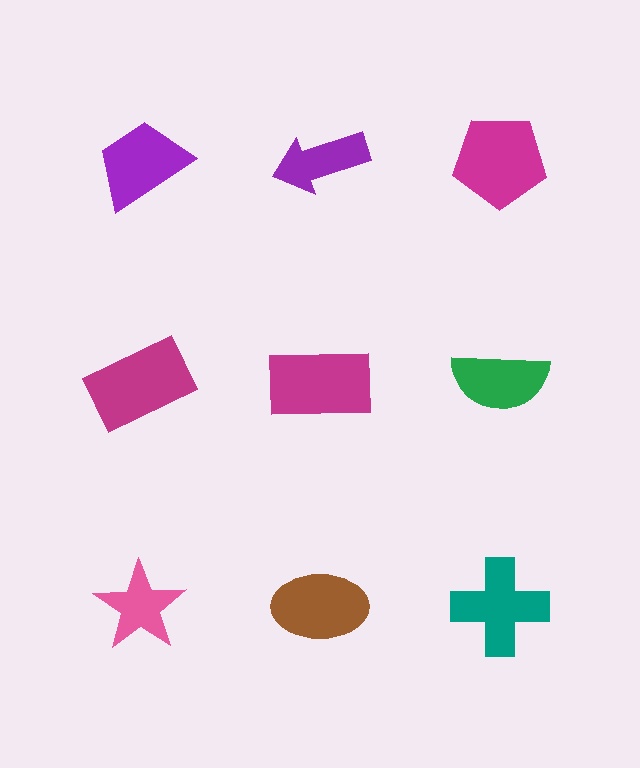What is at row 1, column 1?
A purple trapezoid.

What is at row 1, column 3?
A magenta pentagon.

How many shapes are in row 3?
3 shapes.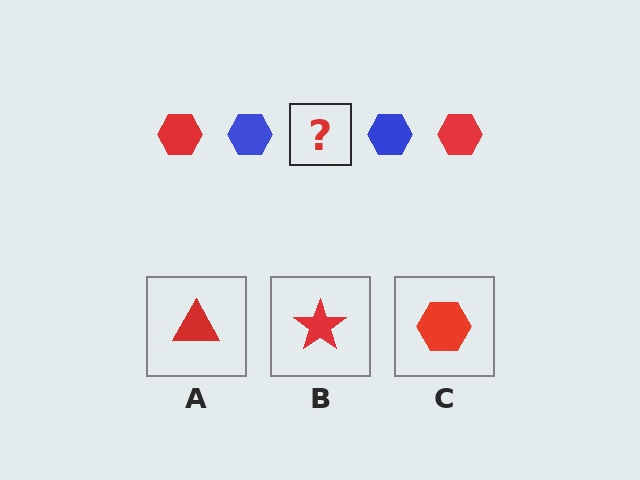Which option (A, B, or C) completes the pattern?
C.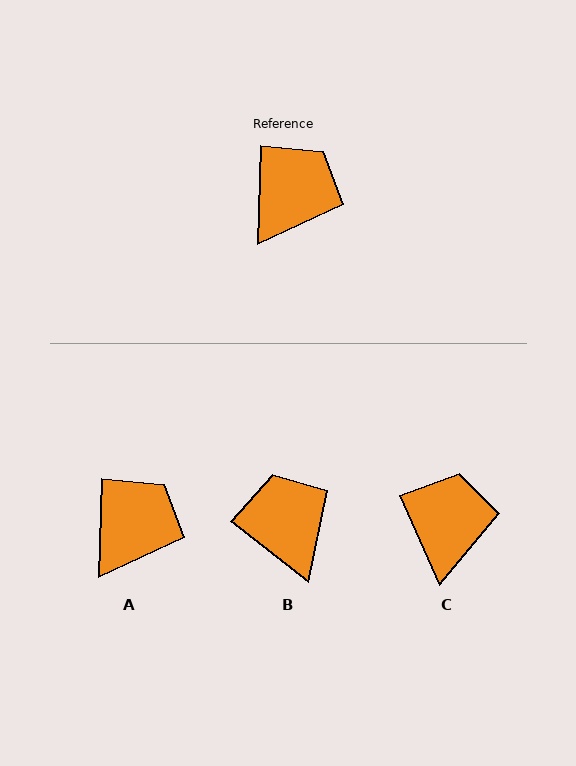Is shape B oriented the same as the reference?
No, it is off by about 53 degrees.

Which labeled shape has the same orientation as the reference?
A.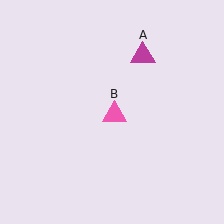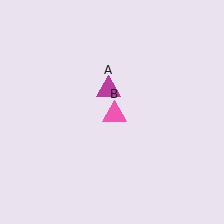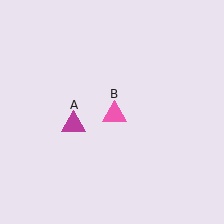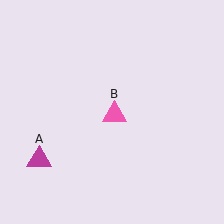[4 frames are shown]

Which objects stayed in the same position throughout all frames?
Pink triangle (object B) remained stationary.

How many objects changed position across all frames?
1 object changed position: magenta triangle (object A).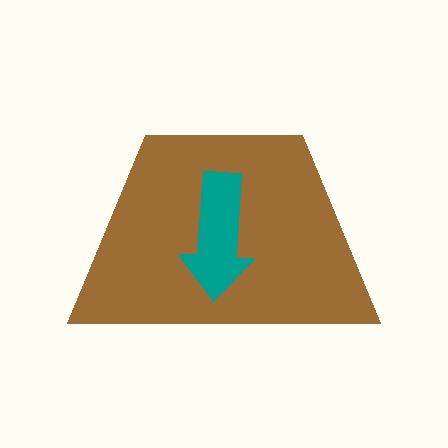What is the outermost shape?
The brown trapezoid.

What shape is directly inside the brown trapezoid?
The teal arrow.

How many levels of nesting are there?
2.